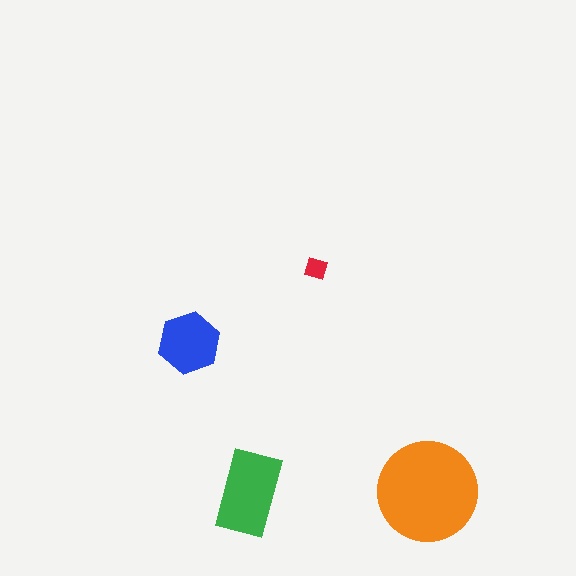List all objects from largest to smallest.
The orange circle, the green rectangle, the blue hexagon, the red diamond.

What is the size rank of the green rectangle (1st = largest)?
2nd.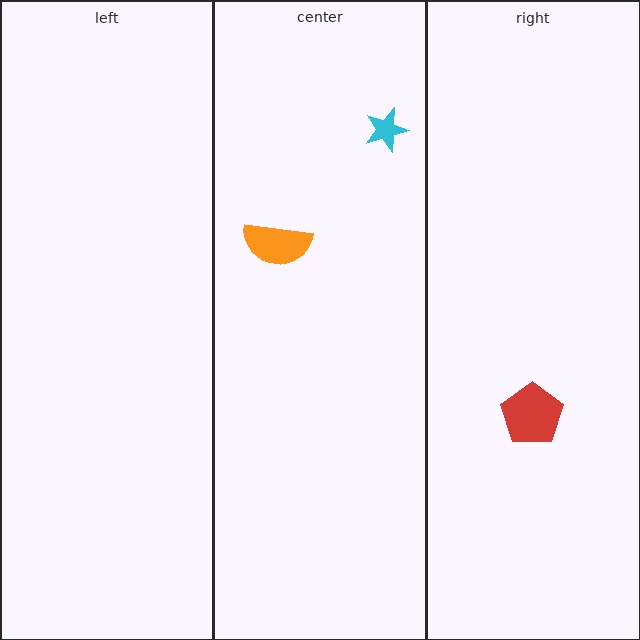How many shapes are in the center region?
2.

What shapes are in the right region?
The red pentagon.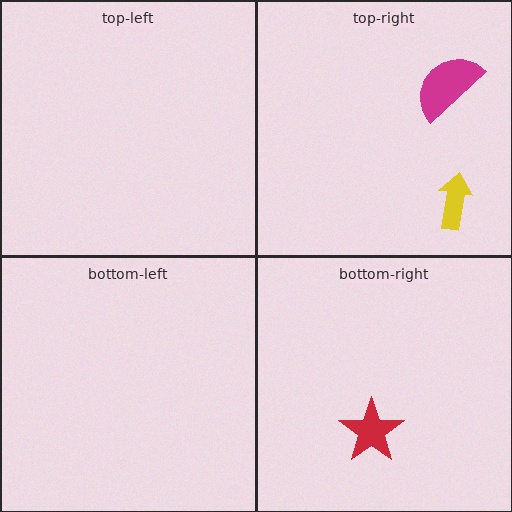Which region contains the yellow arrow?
The top-right region.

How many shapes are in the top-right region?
2.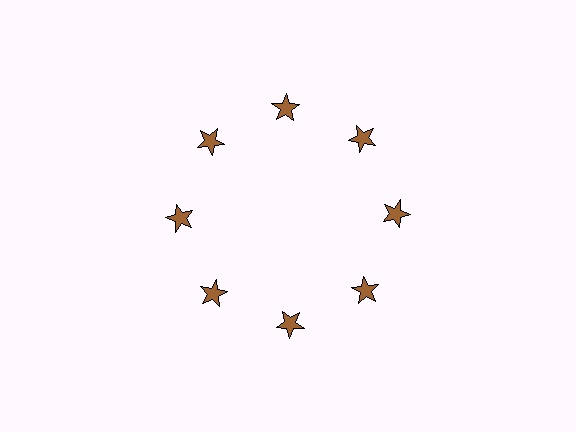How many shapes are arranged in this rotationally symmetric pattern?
There are 8 shapes, arranged in 8 groups of 1.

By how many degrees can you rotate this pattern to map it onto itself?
The pattern maps onto itself every 45 degrees of rotation.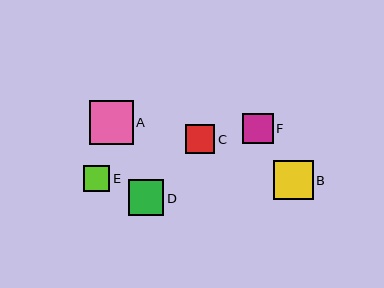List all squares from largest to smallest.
From largest to smallest: A, B, D, F, C, E.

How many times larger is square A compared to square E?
Square A is approximately 1.6 times the size of square E.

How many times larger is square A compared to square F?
Square A is approximately 1.4 times the size of square F.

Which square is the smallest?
Square E is the smallest with a size of approximately 27 pixels.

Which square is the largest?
Square A is the largest with a size of approximately 44 pixels.